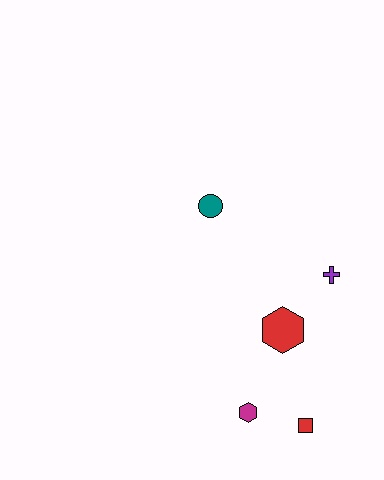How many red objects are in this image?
There are 2 red objects.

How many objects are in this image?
There are 5 objects.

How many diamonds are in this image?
There are no diamonds.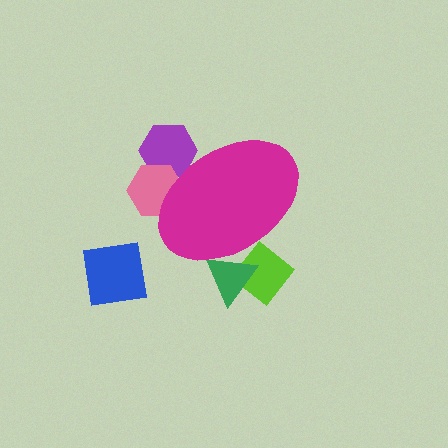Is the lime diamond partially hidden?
Yes, the lime diamond is partially hidden behind the magenta ellipse.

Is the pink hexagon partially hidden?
Yes, the pink hexagon is partially hidden behind the magenta ellipse.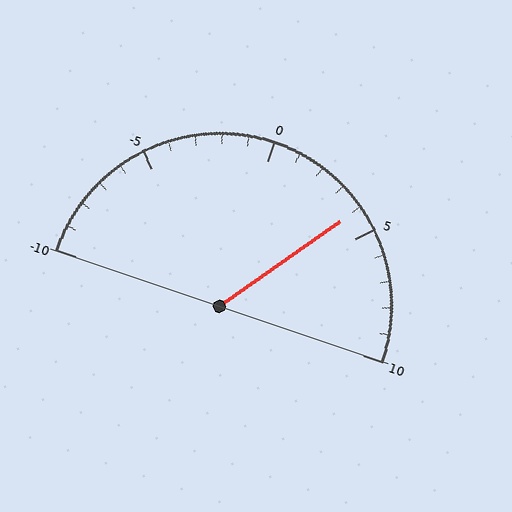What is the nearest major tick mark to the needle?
The nearest major tick mark is 5.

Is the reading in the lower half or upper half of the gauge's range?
The reading is in the upper half of the range (-10 to 10).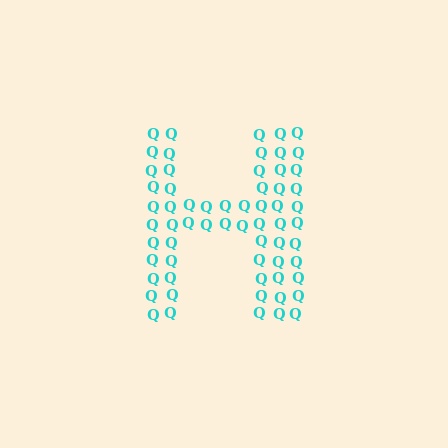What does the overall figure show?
The overall figure shows the letter H.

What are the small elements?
The small elements are letter Q's.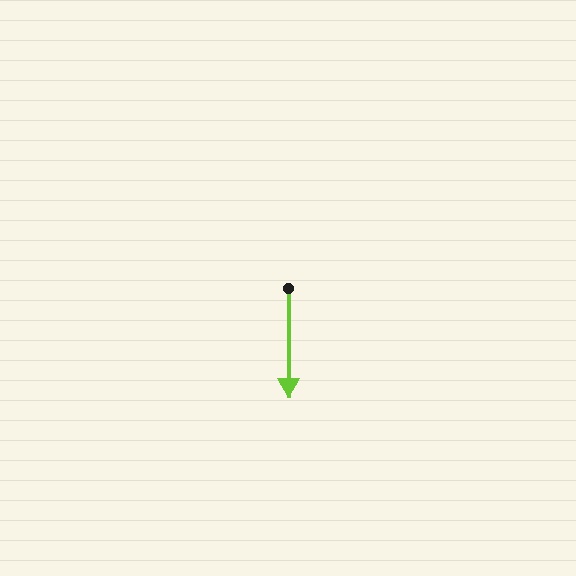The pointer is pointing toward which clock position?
Roughly 6 o'clock.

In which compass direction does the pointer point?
South.